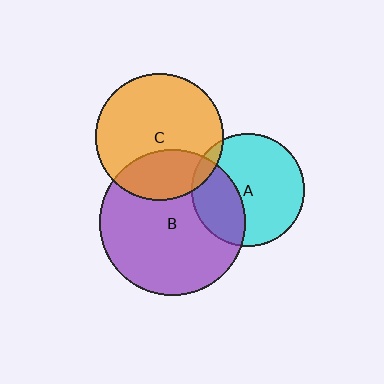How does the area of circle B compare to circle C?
Approximately 1.3 times.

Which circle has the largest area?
Circle B (purple).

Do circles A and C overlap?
Yes.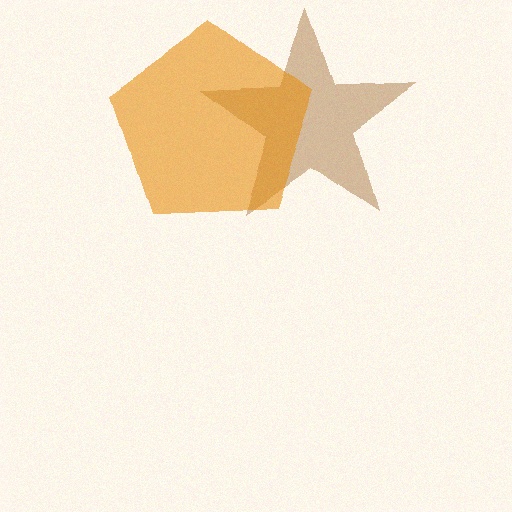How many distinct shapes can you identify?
There are 2 distinct shapes: a brown star, an orange pentagon.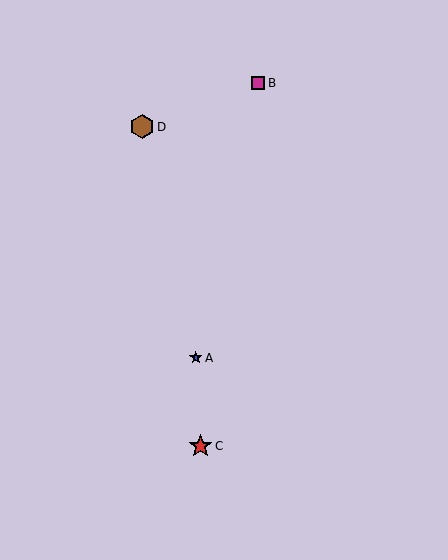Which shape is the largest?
The brown hexagon (labeled D) is the largest.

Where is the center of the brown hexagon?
The center of the brown hexagon is at (142, 127).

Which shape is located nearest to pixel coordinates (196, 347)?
The blue star (labeled A) at (196, 358) is nearest to that location.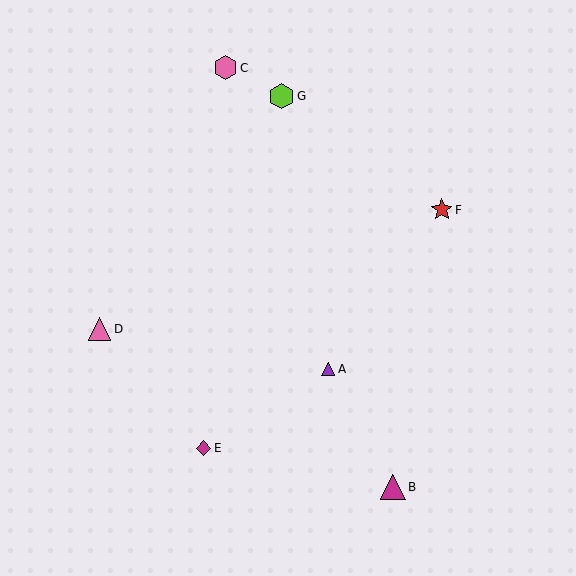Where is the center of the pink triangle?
The center of the pink triangle is at (100, 329).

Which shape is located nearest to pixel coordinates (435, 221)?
The red star (labeled F) at (442, 210) is nearest to that location.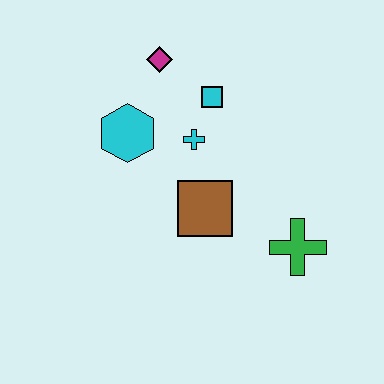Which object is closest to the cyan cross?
The cyan square is closest to the cyan cross.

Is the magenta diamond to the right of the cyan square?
No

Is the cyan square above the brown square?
Yes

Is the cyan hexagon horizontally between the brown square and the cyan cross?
No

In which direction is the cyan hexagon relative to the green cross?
The cyan hexagon is to the left of the green cross.